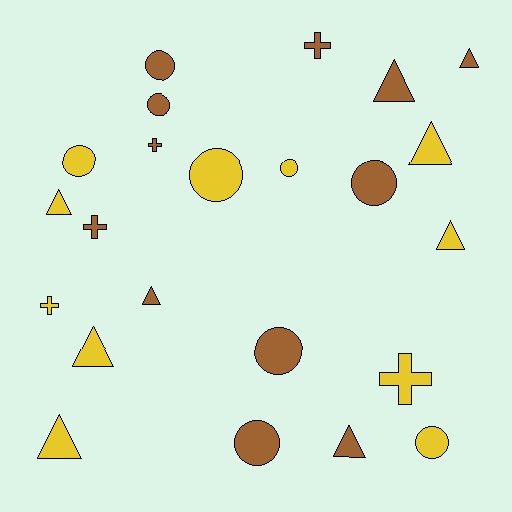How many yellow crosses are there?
There are 2 yellow crosses.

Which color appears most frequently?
Brown, with 12 objects.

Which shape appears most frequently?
Circle, with 9 objects.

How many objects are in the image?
There are 23 objects.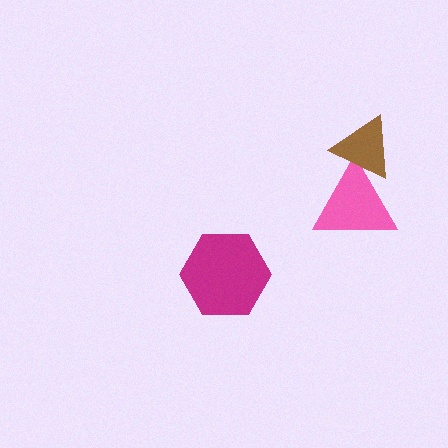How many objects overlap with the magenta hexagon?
0 objects overlap with the magenta hexagon.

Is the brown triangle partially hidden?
No, no other shape covers it.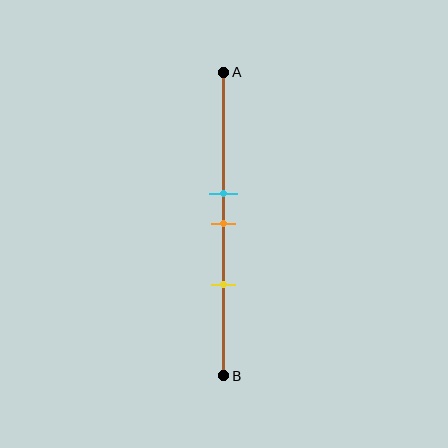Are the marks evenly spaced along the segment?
Yes, the marks are approximately evenly spaced.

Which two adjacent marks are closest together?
The cyan and orange marks are the closest adjacent pair.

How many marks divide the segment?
There are 3 marks dividing the segment.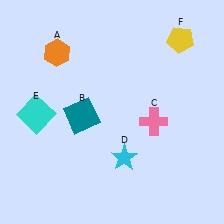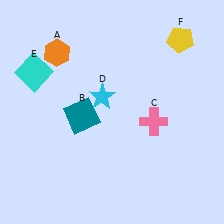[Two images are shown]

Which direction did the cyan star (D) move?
The cyan star (D) moved up.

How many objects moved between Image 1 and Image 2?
2 objects moved between the two images.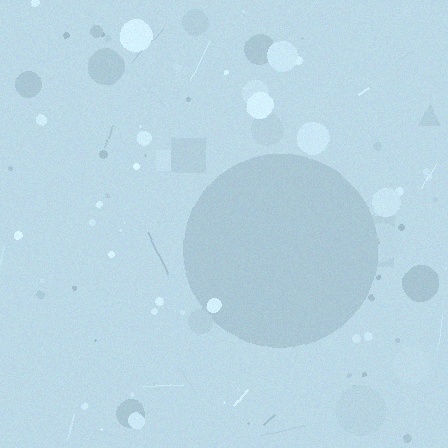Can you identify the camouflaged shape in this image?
The camouflaged shape is a circle.